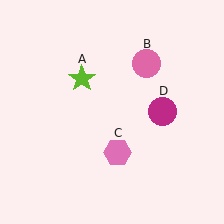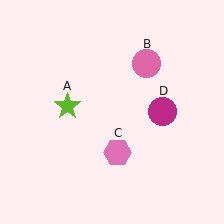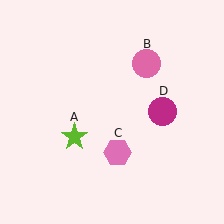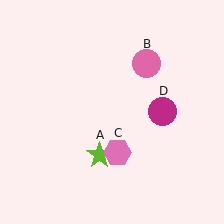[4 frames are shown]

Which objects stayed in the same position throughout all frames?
Pink circle (object B) and pink hexagon (object C) and magenta circle (object D) remained stationary.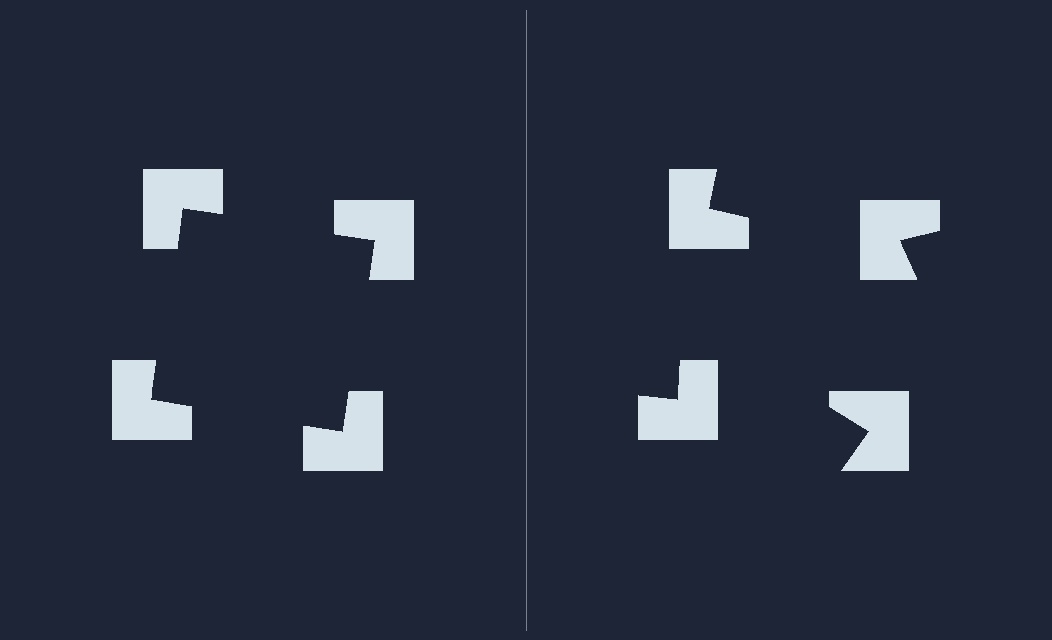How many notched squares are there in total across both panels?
8 — 4 on each side.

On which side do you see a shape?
An illusory square appears on the left side. On the right side the wedge cuts are rotated, so no coherent shape forms.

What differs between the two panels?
The notched squares are positioned identically on both sides; only the wedge orientations differ. On the left they align to a square; on the right they are misaligned.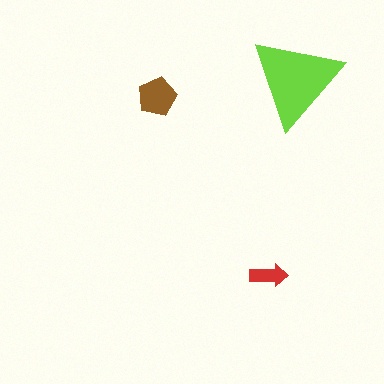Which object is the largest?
The lime triangle.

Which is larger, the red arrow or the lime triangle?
The lime triangle.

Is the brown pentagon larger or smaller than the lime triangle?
Smaller.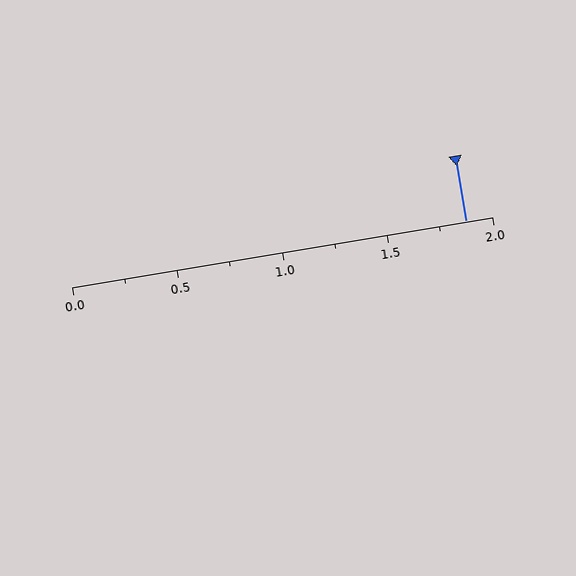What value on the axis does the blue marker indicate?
The marker indicates approximately 1.88.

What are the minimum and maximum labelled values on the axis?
The axis runs from 0.0 to 2.0.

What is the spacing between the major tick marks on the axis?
The major ticks are spaced 0.5 apart.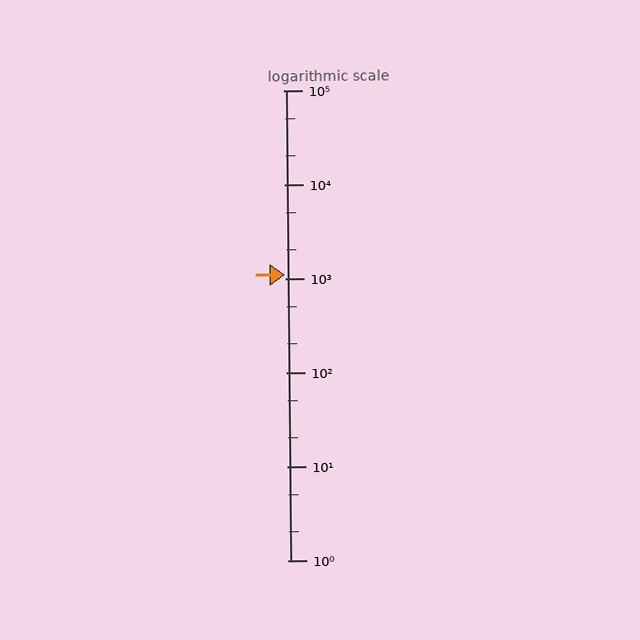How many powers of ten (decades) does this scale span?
The scale spans 5 decades, from 1 to 100000.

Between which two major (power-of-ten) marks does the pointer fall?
The pointer is between 1000 and 10000.